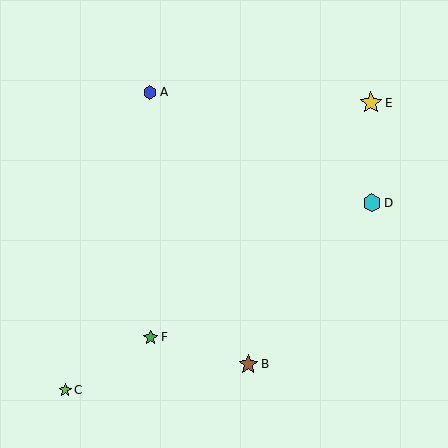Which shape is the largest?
The yellow star (labeled E) is the largest.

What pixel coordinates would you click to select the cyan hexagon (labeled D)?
Click at (372, 203) to select the cyan hexagon D.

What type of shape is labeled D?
Shape D is a cyan hexagon.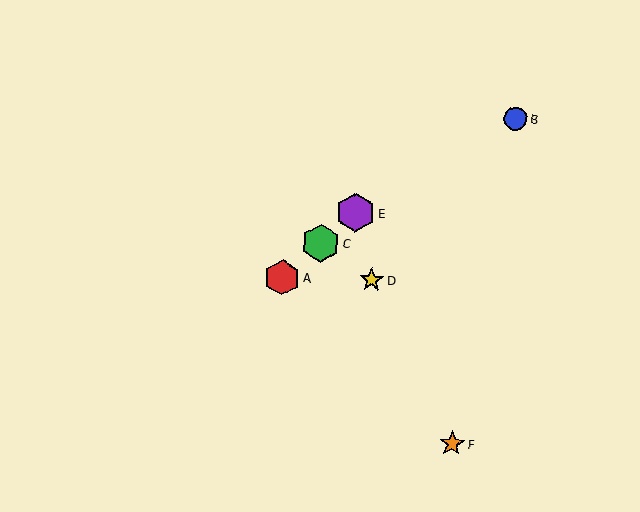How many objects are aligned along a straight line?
3 objects (A, C, E) are aligned along a straight line.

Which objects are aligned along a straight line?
Objects A, C, E are aligned along a straight line.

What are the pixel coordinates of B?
Object B is at (515, 119).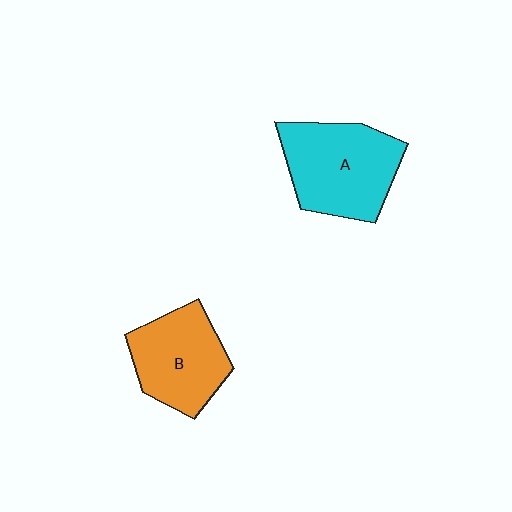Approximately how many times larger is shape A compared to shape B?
Approximately 1.2 times.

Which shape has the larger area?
Shape A (cyan).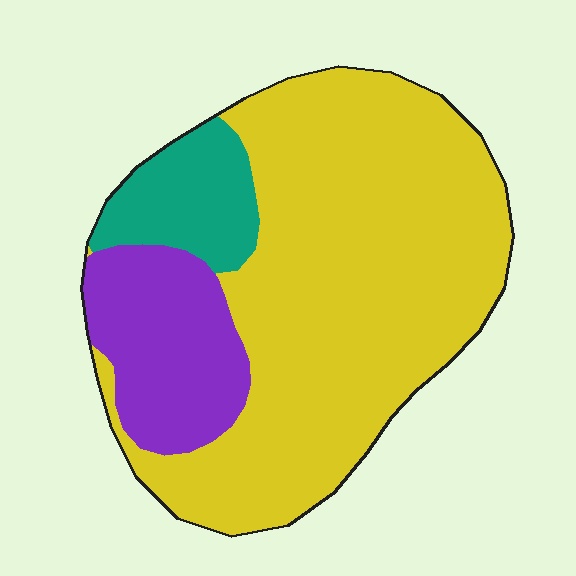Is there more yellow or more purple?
Yellow.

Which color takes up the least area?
Teal, at roughly 10%.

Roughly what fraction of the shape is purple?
Purple takes up about one fifth (1/5) of the shape.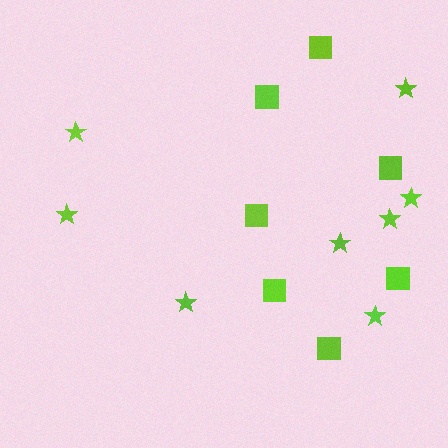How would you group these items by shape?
There are 2 groups: one group of stars (8) and one group of squares (7).